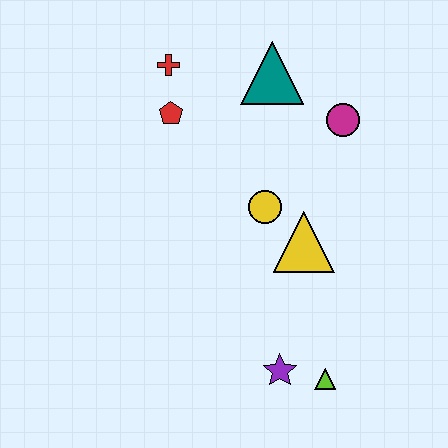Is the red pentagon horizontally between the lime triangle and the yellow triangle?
No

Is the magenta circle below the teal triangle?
Yes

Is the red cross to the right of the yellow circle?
No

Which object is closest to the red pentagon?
The red cross is closest to the red pentagon.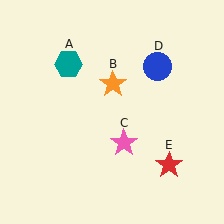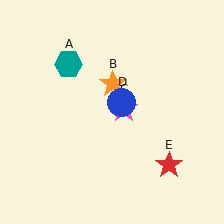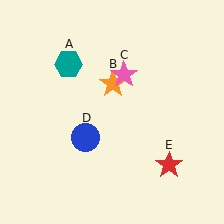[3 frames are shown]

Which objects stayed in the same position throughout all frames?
Teal hexagon (object A) and orange star (object B) and red star (object E) remained stationary.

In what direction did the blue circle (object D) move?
The blue circle (object D) moved down and to the left.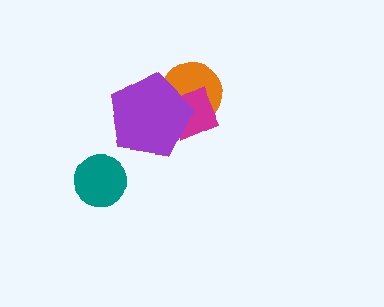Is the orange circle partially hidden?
Yes, it is partially covered by another shape.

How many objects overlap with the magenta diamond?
2 objects overlap with the magenta diamond.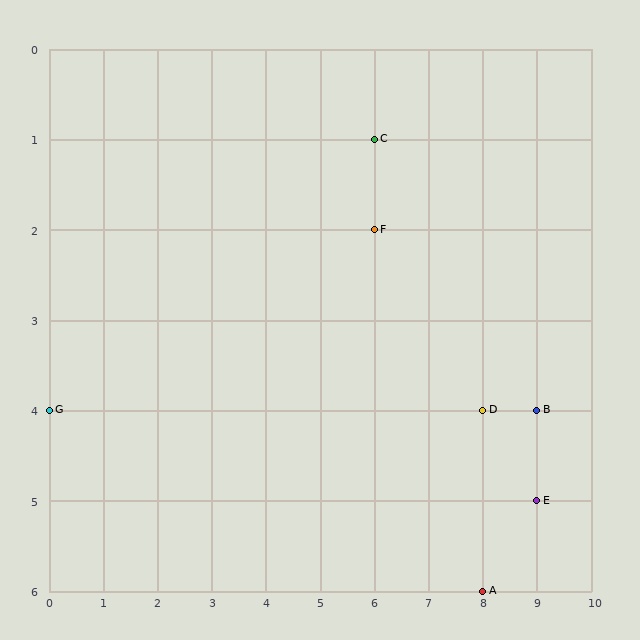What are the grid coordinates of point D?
Point D is at grid coordinates (8, 4).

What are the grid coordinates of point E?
Point E is at grid coordinates (9, 5).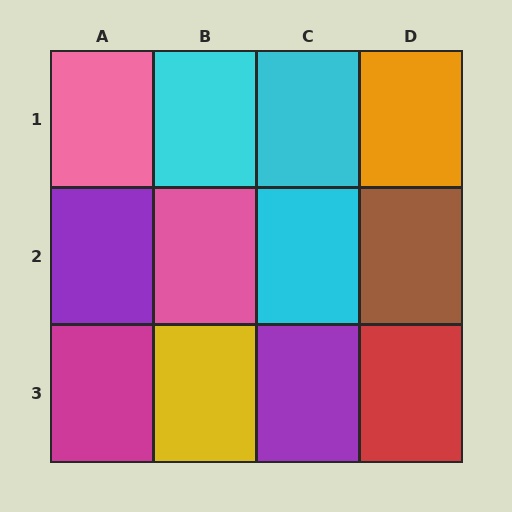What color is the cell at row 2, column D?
Brown.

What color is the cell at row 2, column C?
Cyan.